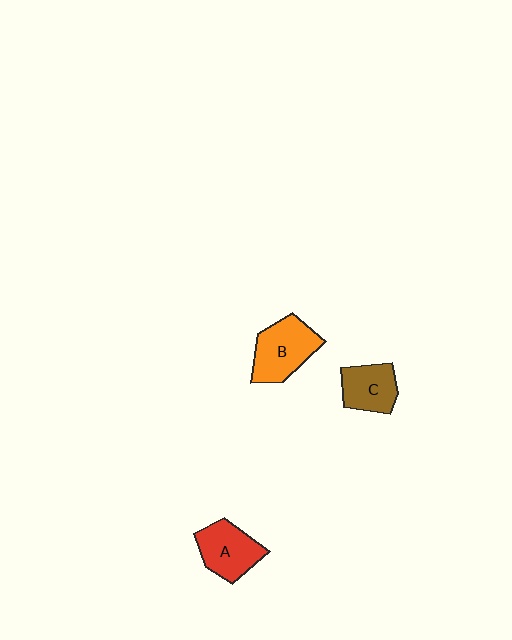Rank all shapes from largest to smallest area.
From largest to smallest: B (orange), A (red), C (brown).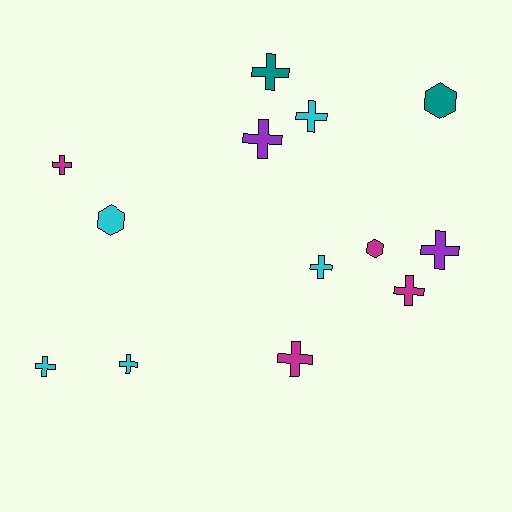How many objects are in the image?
There are 13 objects.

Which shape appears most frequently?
Cross, with 10 objects.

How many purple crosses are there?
There are 2 purple crosses.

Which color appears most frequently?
Cyan, with 5 objects.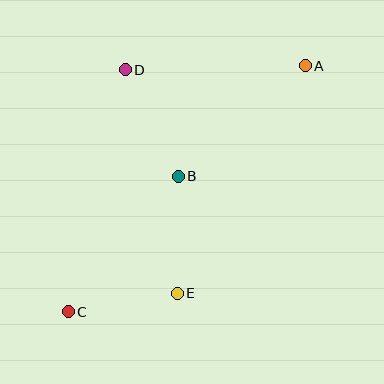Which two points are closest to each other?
Points C and E are closest to each other.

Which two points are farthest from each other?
Points A and C are farthest from each other.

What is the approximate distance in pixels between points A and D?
The distance between A and D is approximately 180 pixels.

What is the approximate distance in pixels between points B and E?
The distance between B and E is approximately 117 pixels.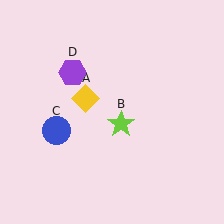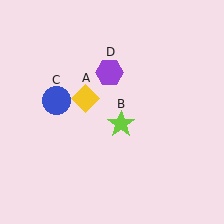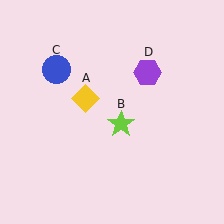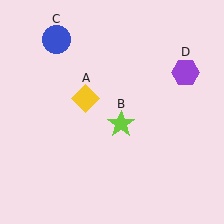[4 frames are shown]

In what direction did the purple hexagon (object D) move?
The purple hexagon (object D) moved right.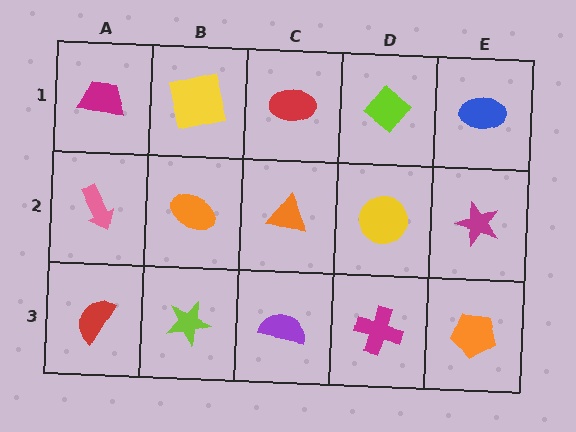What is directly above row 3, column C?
An orange triangle.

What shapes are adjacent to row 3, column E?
A magenta star (row 2, column E), a magenta cross (row 3, column D).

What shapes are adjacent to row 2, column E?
A blue ellipse (row 1, column E), an orange pentagon (row 3, column E), a yellow circle (row 2, column D).